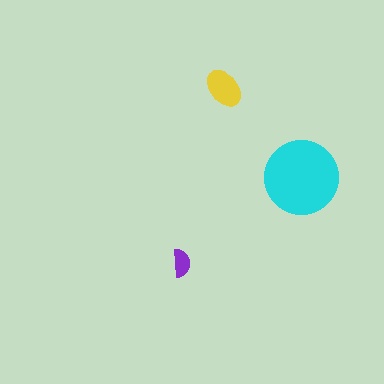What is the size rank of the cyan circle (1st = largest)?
1st.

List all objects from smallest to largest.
The purple semicircle, the yellow ellipse, the cyan circle.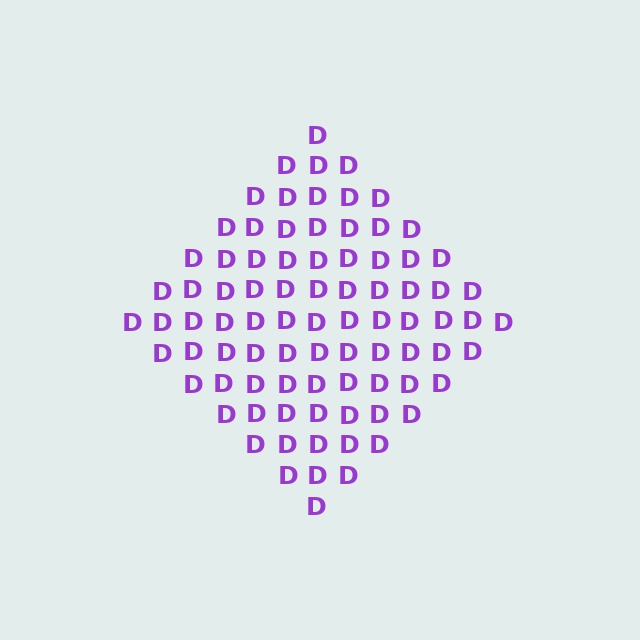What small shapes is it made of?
It is made of small letter D's.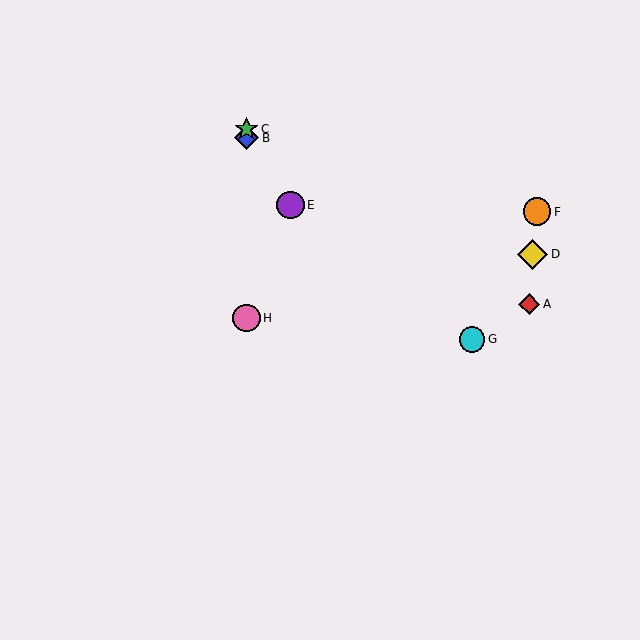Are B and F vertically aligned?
No, B is at x≈247 and F is at x≈537.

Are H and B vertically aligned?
Yes, both are at x≈247.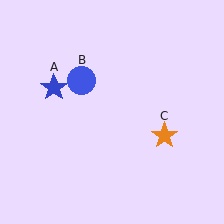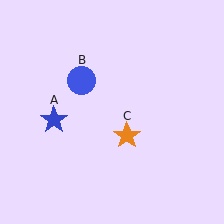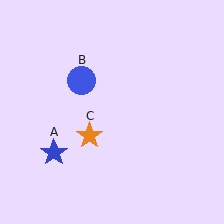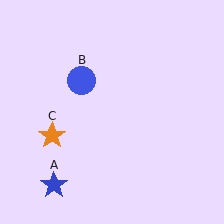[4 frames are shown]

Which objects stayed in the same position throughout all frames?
Blue circle (object B) remained stationary.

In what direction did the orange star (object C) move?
The orange star (object C) moved left.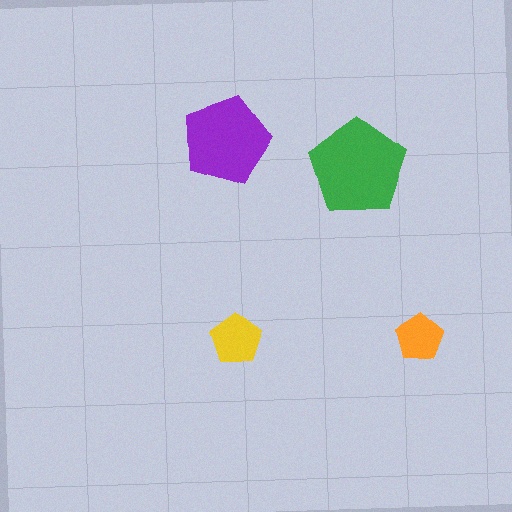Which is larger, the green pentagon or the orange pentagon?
The green one.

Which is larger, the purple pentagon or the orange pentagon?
The purple one.